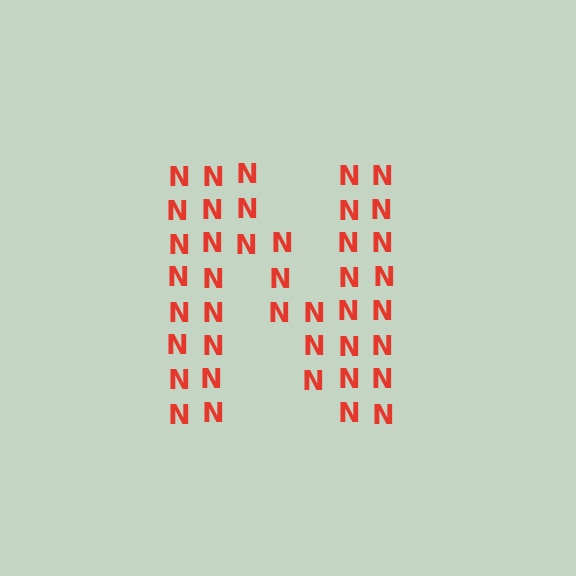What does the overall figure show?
The overall figure shows the letter N.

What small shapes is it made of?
It is made of small letter N's.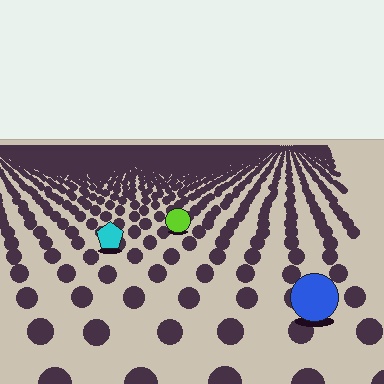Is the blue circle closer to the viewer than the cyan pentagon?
Yes. The blue circle is closer — you can tell from the texture gradient: the ground texture is coarser near it.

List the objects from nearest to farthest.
From nearest to farthest: the blue circle, the cyan pentagon, the lime circle.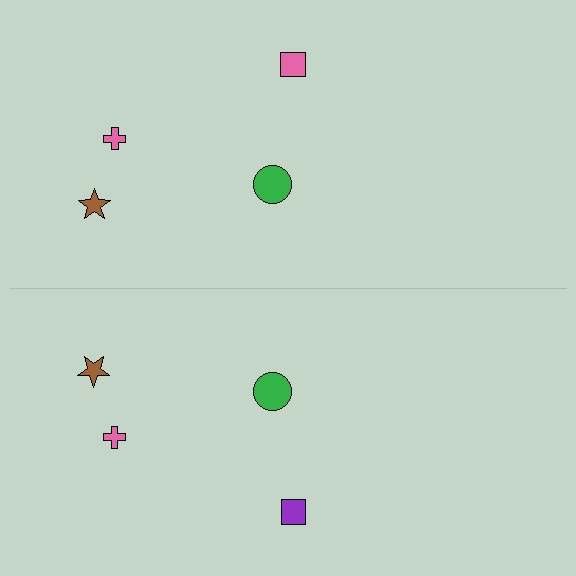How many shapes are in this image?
There are 8 shapes in this image.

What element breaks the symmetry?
The purple square on the bottom side breaks the symmetry — its mirror counterpart is pink.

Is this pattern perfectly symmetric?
No, the pattern is not perfectly symmetric. The purple square on the bottom side breaks the symmetry — its mirror counterpart is pink.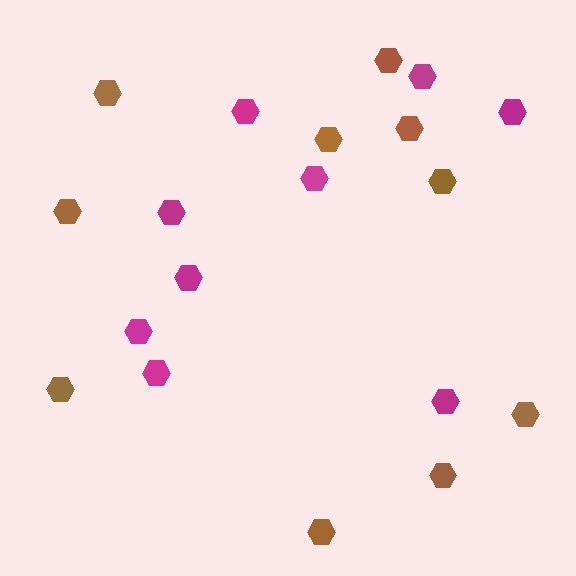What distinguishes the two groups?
There are 2 groups: one group of brown hexagons (10) and one group of magenta hexagons (9).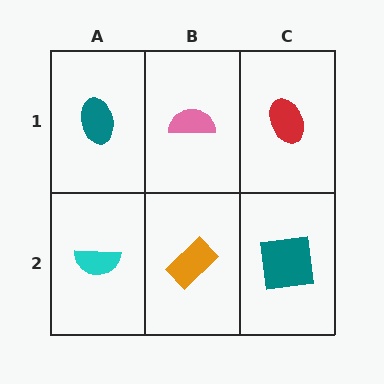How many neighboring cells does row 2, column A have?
2.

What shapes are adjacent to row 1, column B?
An orange rectangle (row 2, column B), a teal ellipse (row 1, column A), a red ellipse (row 1, column C).